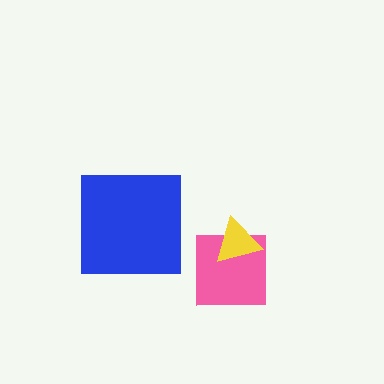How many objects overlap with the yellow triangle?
1 object overlaps with the yellow triangle.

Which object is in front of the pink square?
The yellow triangle is in front of the pink square.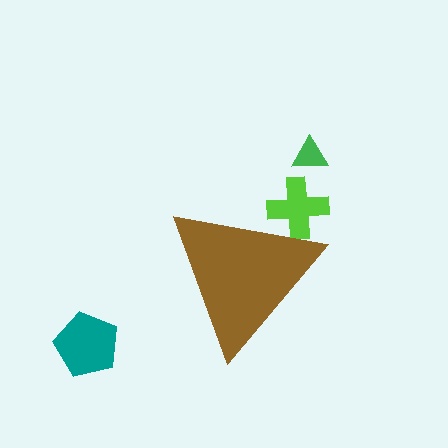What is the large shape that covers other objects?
A brown triangle.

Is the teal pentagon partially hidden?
No, the teal pentagon is fully visible.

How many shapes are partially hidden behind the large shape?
1 shape is partially hidden.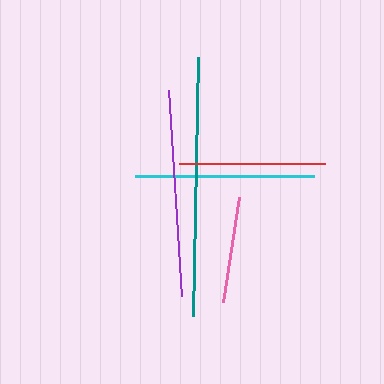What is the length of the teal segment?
The teal segment is approximately 259 pixels long.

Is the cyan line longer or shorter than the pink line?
The cyan line is longer than the pink line.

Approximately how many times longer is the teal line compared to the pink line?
The teal line is approximately 2.4 times the length of the pink line.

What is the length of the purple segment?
The purple segment is approximately 206 pixels long.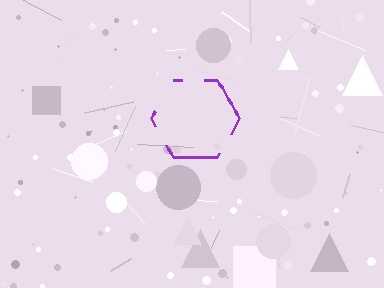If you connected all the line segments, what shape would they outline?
They would outline a hexagon.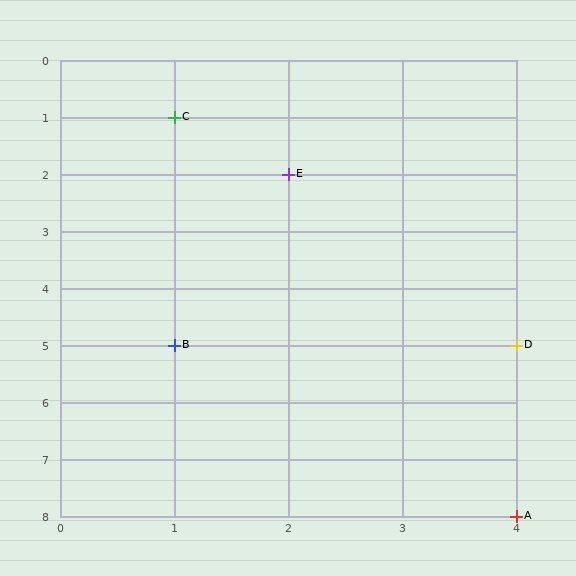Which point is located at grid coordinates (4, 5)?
Point D is at (4, 5).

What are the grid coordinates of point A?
Point A is at grid coordinates (4, 8).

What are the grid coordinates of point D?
Point D is at grid coordinates (4, 5).